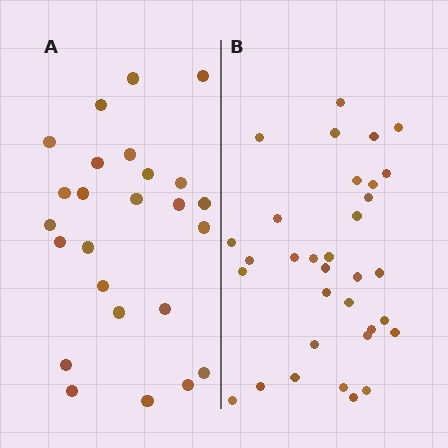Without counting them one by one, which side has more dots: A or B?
Region B (the right region) has more dots.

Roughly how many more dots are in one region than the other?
Region B has roughly 8 or so more dots than region A.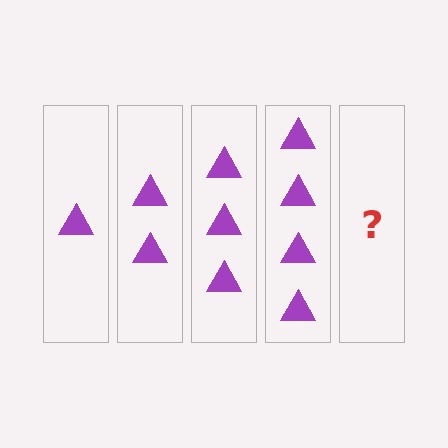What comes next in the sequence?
The next element should be 5 triangles.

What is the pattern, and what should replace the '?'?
The pattern is that each step adds one more triangle. The '?' should be 5 triangles.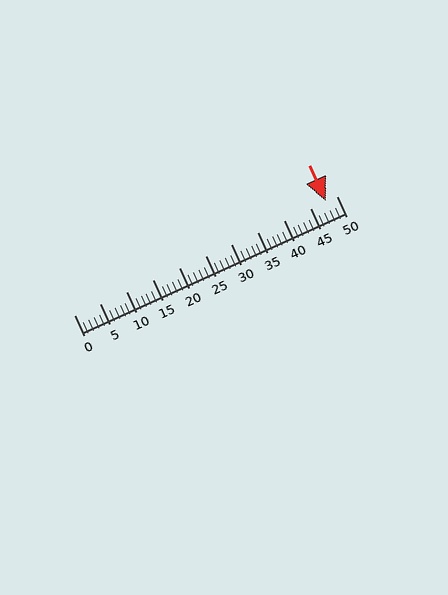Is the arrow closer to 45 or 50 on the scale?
The arrow is closer to 50.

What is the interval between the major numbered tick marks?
The major tick marks are spaced 5 units apart.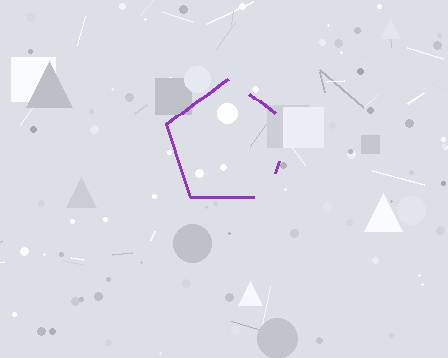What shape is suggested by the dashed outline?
The dashed outline suggests a pentagon.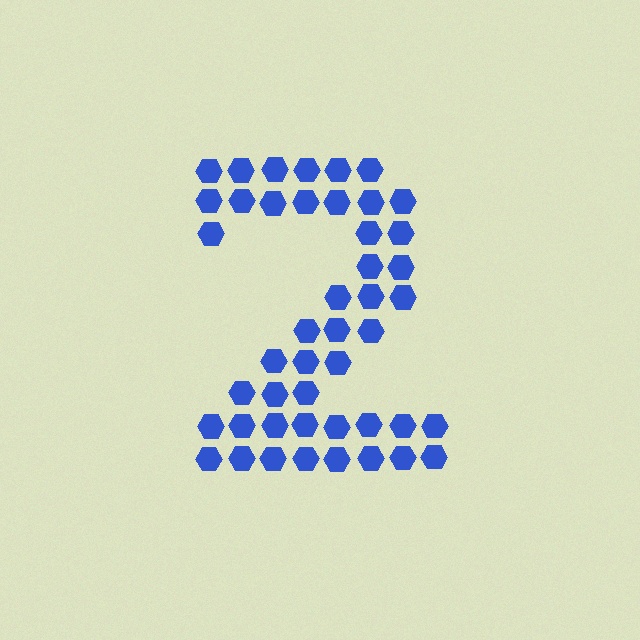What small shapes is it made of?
It is made of small hexagons.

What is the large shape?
The large shape is the digit 2.